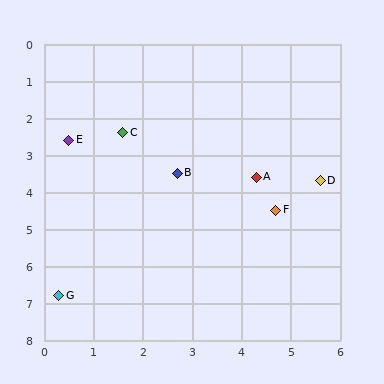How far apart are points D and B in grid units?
Points D and B are about 2.9 grid units apart.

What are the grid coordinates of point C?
Point C is at approximately (1.6, 2.4).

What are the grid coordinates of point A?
Point A is at approximately (4.3, 3.6).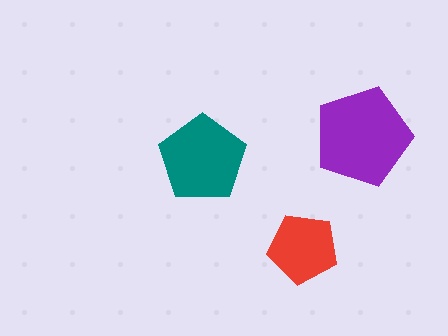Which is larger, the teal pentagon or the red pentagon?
The teal one.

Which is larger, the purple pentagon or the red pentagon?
The purple one.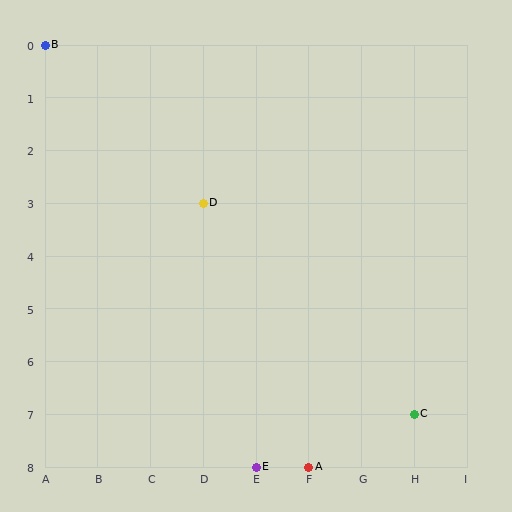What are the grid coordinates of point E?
Point E is at grid coordinates (E, 8).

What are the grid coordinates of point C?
Point C is at grid coordinates (H, 7).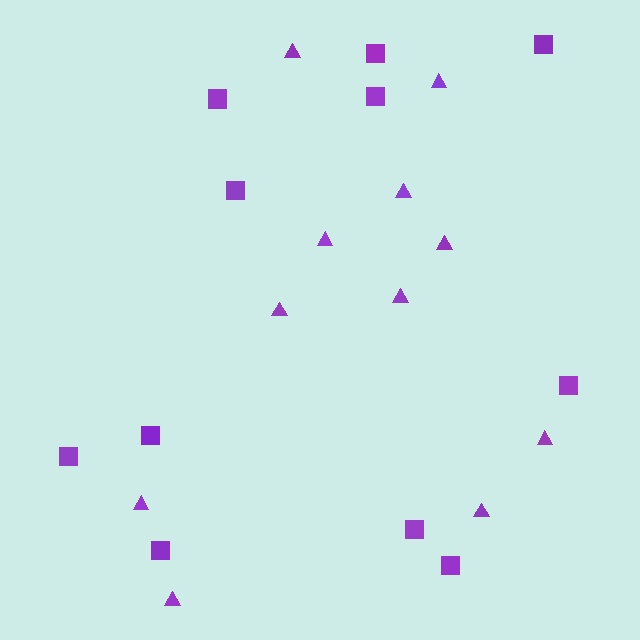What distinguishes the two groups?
There are 2 groups: one group of squares (11) and one group of triangles (11).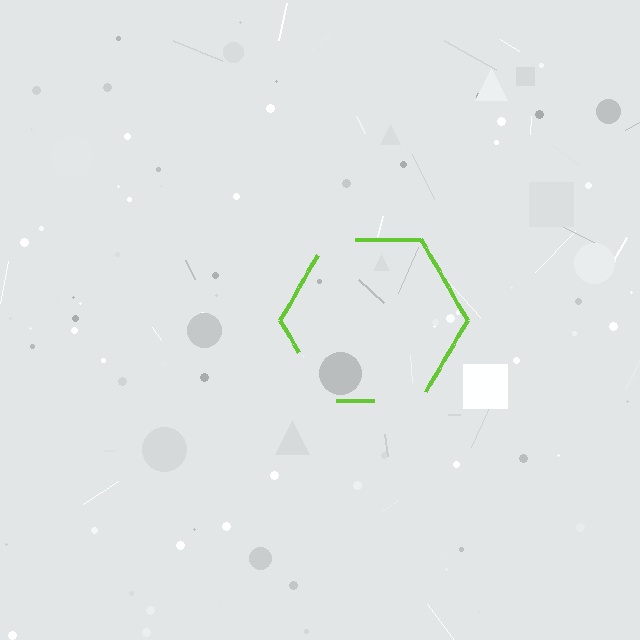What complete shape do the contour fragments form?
The contour fragments form a hexagon.